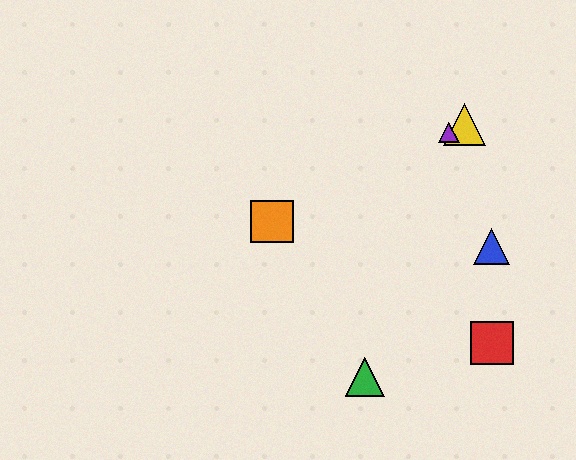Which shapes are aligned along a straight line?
The yellow triangle, the purple triangle, the orange square are aligned along a straight line.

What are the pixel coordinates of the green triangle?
The green triangle is at (365, 377).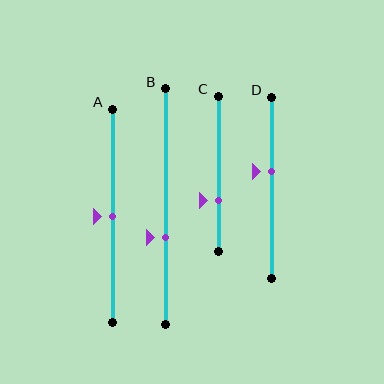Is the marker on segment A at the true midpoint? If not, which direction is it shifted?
Yes, the marker on segment A is at the true midpoint.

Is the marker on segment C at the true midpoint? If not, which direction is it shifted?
No, the marker on segment C is shifted downward by about 18% of the segment length.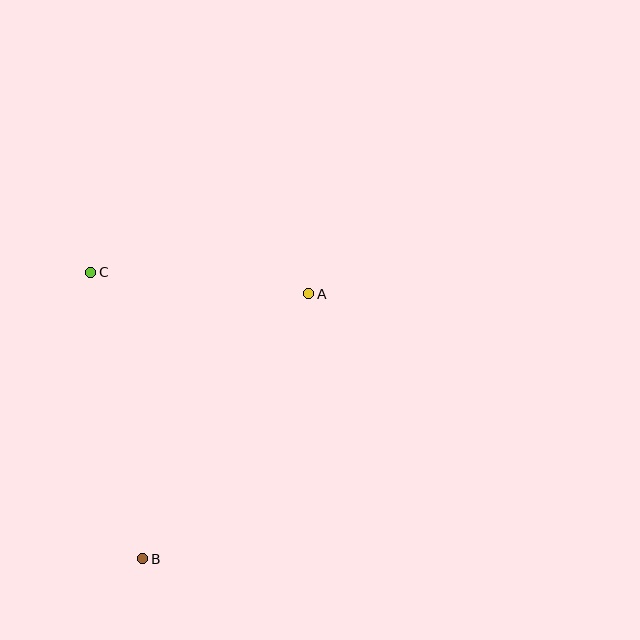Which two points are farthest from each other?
Points A and B are farthest from each other.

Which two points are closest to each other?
Points A and C are closest to each other.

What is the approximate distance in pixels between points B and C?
The distance between B and C is approximately 291 pixels.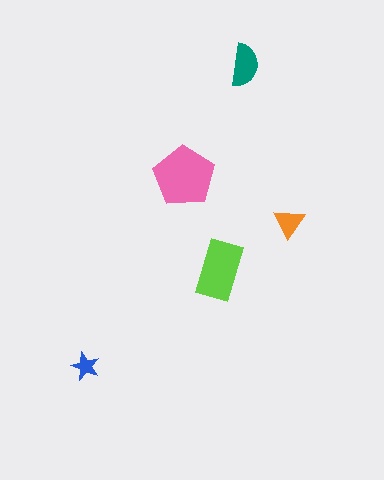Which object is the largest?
The pink pentagon.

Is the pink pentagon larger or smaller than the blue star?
Larger.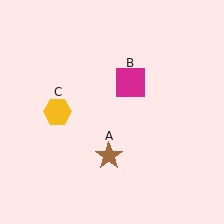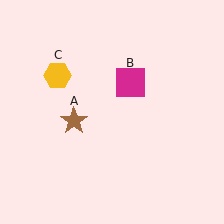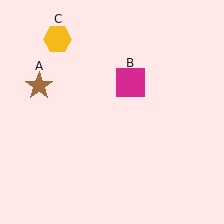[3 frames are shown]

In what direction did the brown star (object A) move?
The brown star (object A) moved up and to the left.